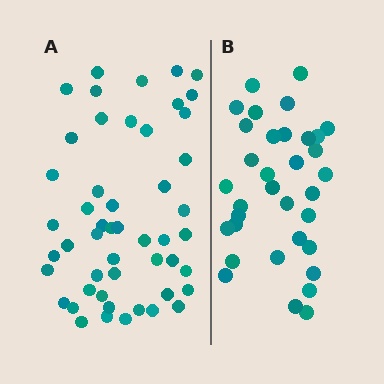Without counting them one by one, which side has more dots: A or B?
Region A (the left region) has more dots.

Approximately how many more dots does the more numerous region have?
Region A has approximately 15 more dots than region B.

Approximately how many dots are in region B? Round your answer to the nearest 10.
About 30 dots. (The exact count is 34, which rounds to 30.)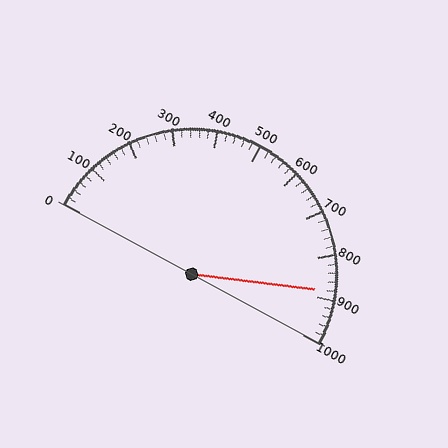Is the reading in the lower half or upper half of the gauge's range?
The reading is in the upper half of the range (0 to 1000).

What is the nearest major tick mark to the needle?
The nearest major tick mark is 900.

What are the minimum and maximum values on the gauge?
The gauge ranges from 0 to 1000.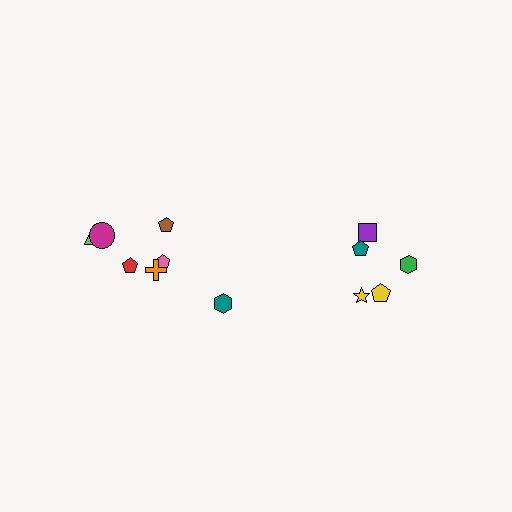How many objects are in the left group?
There are 7 objects.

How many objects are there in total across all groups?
There are 12 objects.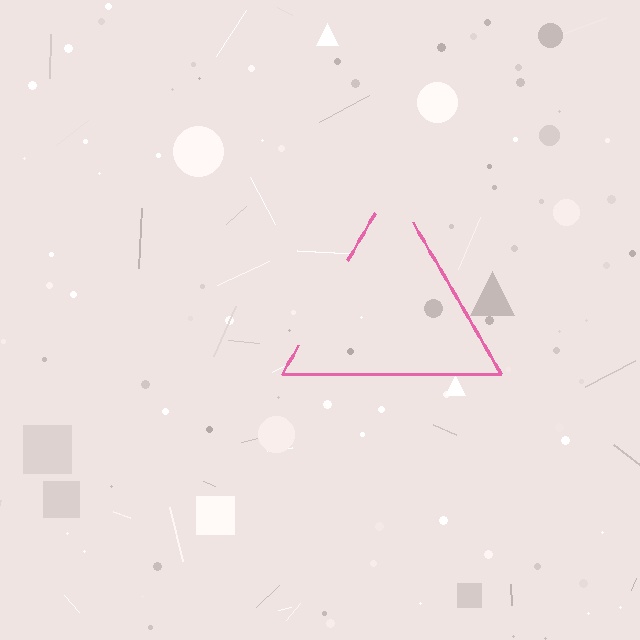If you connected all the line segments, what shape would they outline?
They would outline a triangle.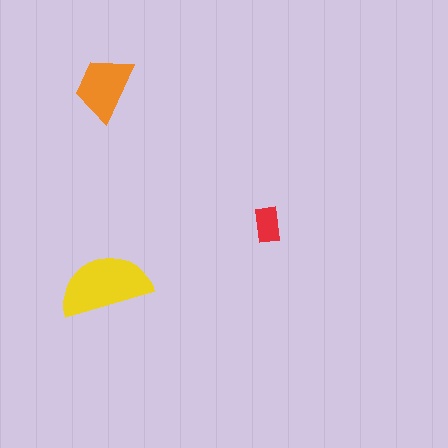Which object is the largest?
The yellow semicircle.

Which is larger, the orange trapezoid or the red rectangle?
The orange trapezoid.